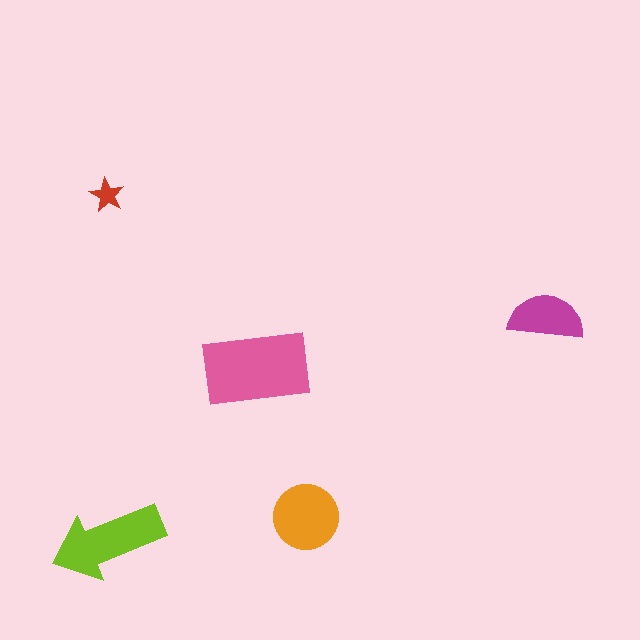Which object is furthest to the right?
The magenta semicircle is rightmost.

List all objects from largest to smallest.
The pink rectangle, the lime arrow, the orange circle, the magenta semicircle, the red star.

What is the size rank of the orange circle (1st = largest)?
3rd.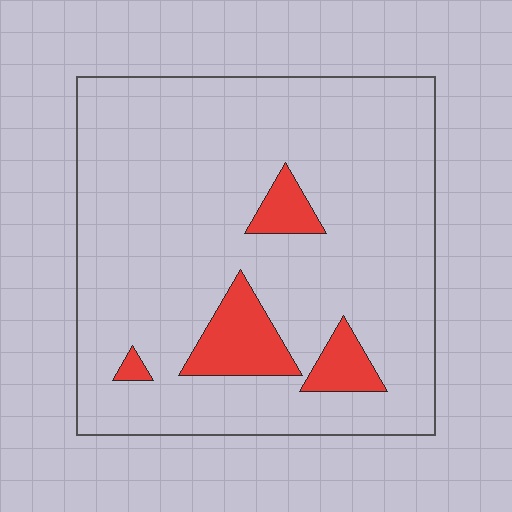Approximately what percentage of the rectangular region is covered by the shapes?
Approximately 10%.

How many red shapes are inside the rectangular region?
4.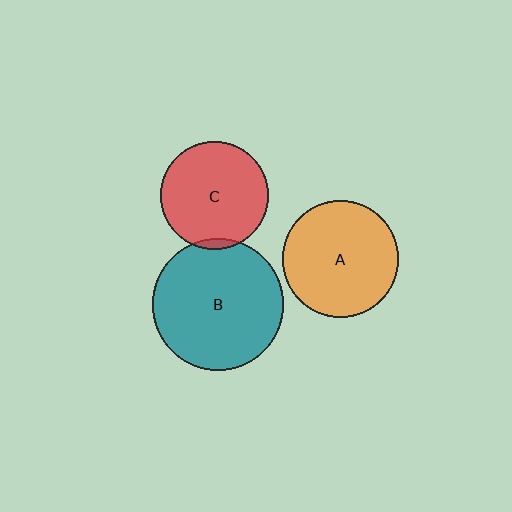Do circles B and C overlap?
Yes.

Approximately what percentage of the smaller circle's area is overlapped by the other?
Approximately 5%.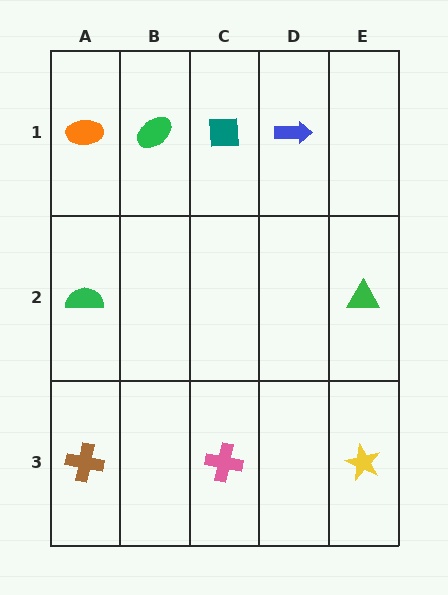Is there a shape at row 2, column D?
No, that cell is empty.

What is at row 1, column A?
An orange ellipse.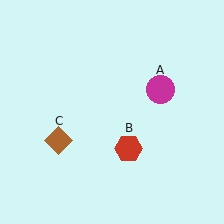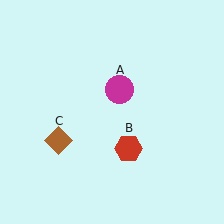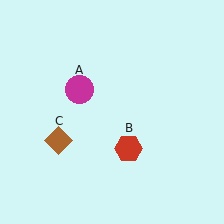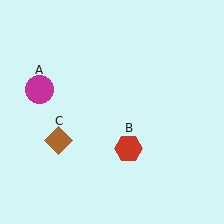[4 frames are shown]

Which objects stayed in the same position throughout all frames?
Red hexagon (object B) and brown diamond (object C) remained stationary.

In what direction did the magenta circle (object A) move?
The magenta circle (object A) moved left.